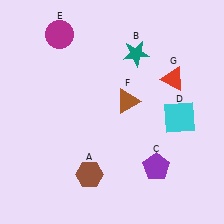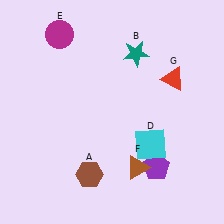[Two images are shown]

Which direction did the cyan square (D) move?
The cyan square (D) moved left.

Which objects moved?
The objects that moved are: the cyan square (D), the brown triangle (F).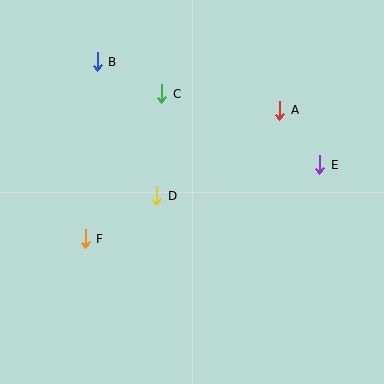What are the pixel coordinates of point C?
Point C is at (162, 94).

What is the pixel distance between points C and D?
The distance between C and D is 102 pixels.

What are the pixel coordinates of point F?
Point F is at (85, 239).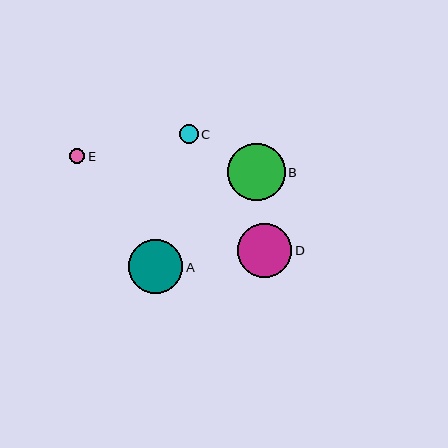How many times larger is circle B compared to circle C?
Circle B is approximately 3.0 times the size of circle C.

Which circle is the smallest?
Circle E is the smallest with a size of approximately 15 pixels.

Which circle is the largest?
Circle B is the largest with a size of approximately 57 pixels.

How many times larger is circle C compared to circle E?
Circle C is approximately 1.3 times the size of circle E.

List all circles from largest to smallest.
From largest to smallest: B, A, D, C, E.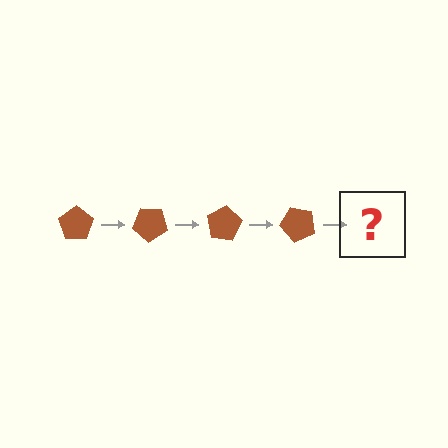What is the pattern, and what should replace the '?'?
The pattern is that the pentagon rotates 40 degrees each step. The '?' should be a brown pentagon rotated 160 degrees.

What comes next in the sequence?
The next element should be a brown pentagon rotated 160 degrees.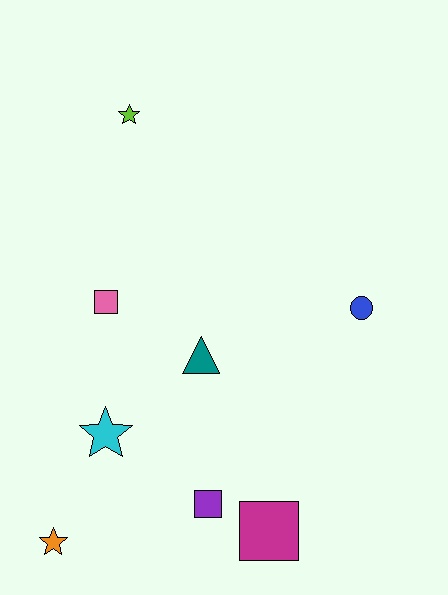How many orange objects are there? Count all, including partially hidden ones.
There is 1 orange object.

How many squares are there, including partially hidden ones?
There are 3 squares.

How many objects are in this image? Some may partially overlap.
There are 8 objects.